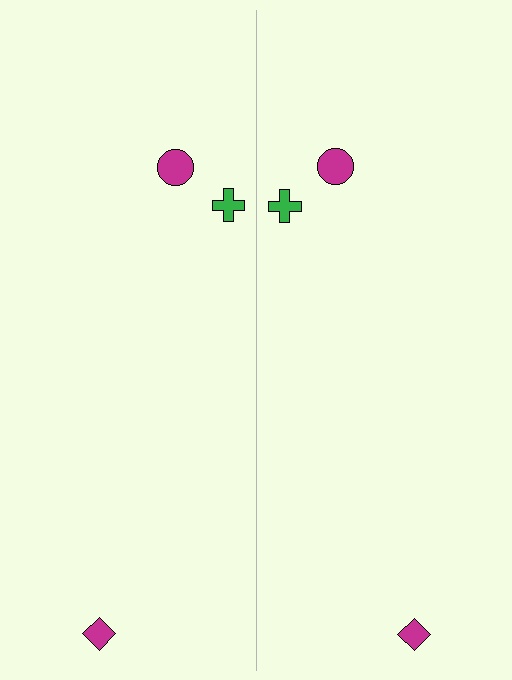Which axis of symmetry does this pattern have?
The pattern has a vertical axis of symmetry running through the center of the image.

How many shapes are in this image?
There are 6 shapes in this image.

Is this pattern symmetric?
Yes, this pattern has bilateral (reflection) symmetry.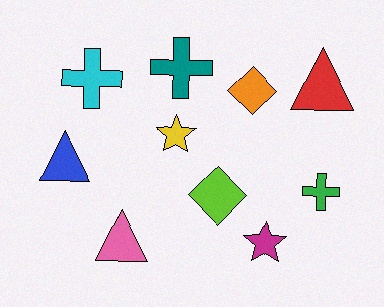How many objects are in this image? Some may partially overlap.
There are 10 objects.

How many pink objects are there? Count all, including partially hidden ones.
There is 1 pink object.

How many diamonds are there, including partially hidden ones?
There are 2 diamonds.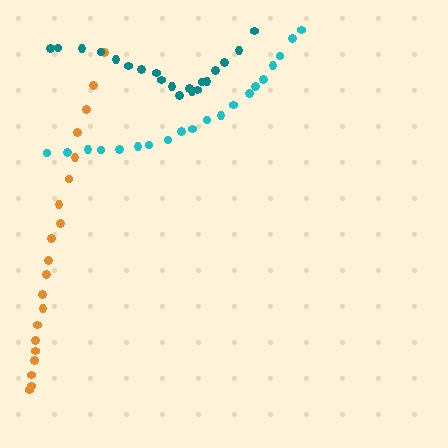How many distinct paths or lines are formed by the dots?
There are 3 distinct paths.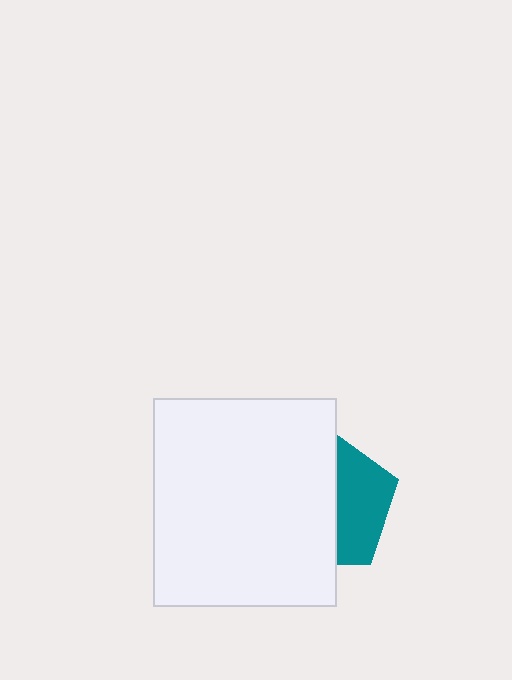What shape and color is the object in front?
The object in front is a white rectangle.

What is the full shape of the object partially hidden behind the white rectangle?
The partially hidden object is a teal pentagon.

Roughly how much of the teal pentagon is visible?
A small part of it is visible (roughly 39%).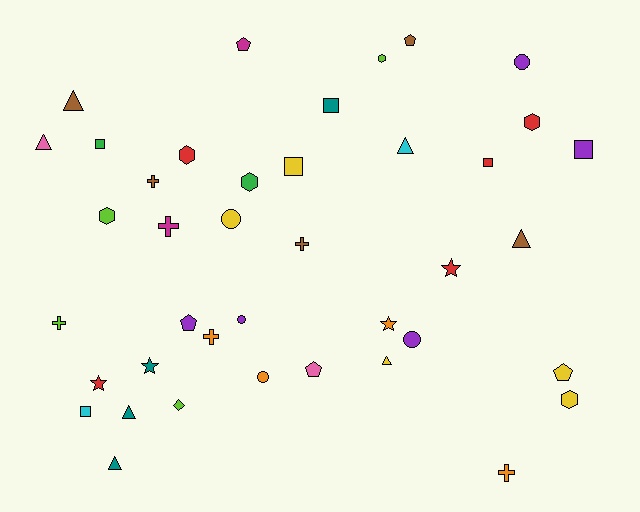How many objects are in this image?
There are 40 objects.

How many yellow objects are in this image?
There are 5 yellow objects.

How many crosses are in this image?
There are 6 crosses.